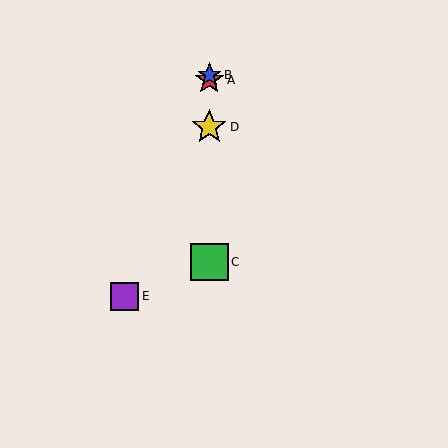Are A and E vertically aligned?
No, A is at x≈209 and E is at x≈125.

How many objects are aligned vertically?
4 objects (A, B, C, D) are aligned vertically.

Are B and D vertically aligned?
Yes, both are at x≈209.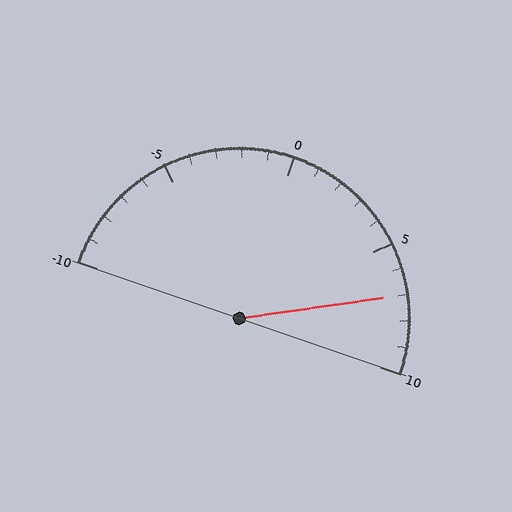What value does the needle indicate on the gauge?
The needle indicates approximately 7.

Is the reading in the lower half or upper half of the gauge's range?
The reading is in the upper half of the range (-10 to 10).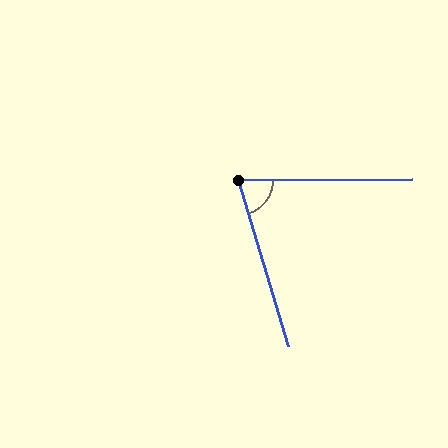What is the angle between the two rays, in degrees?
Approximately 74 degrees.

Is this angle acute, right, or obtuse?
It is acute.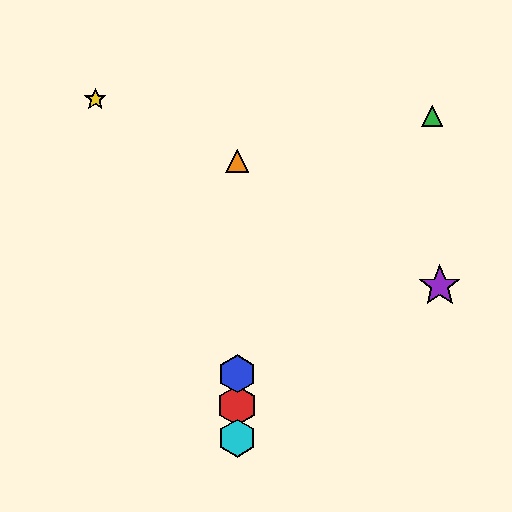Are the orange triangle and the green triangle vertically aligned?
No, the orange triangle is at x≈237 and the green triangle is at x≈432.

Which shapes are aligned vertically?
The red hexagon, the blue hexagon, the orange triangle, the cyan hexagon are aligned vertically.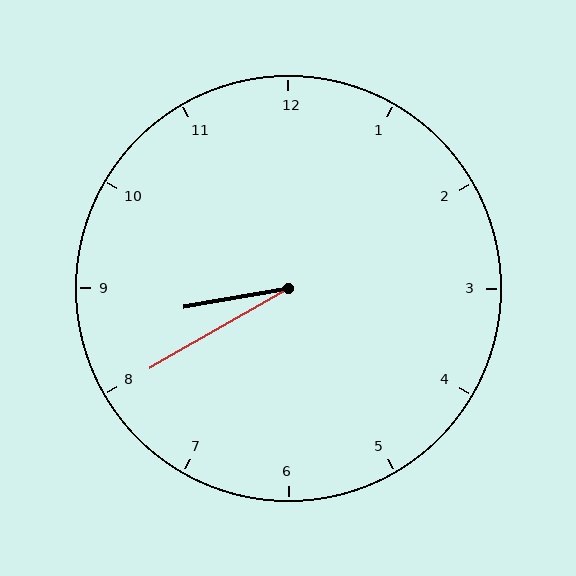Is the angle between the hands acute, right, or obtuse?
It is acute.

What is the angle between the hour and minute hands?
Approximately 20 degrees.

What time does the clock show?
8:40.